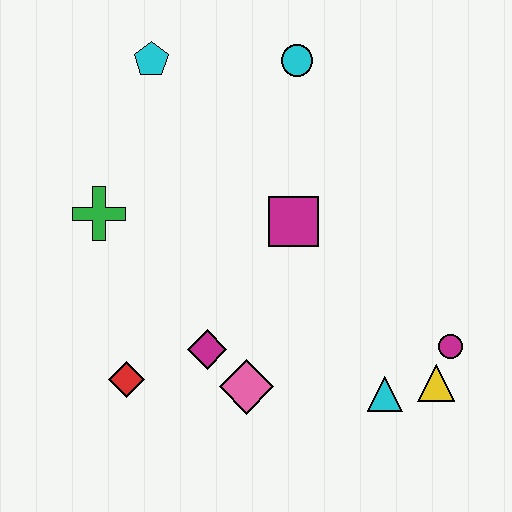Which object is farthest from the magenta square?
The red diamond is farthest from the magenta square.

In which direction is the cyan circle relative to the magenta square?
The cyan circle is above the magenta square.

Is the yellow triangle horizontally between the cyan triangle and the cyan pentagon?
No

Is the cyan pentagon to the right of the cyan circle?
No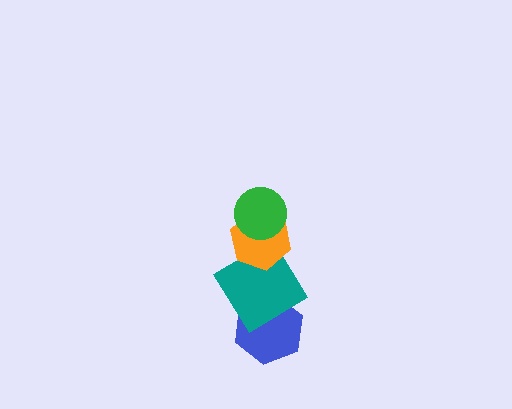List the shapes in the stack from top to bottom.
From top to bottom: the green circle, the orange hexagon, the teal diamond, the blue hexagon.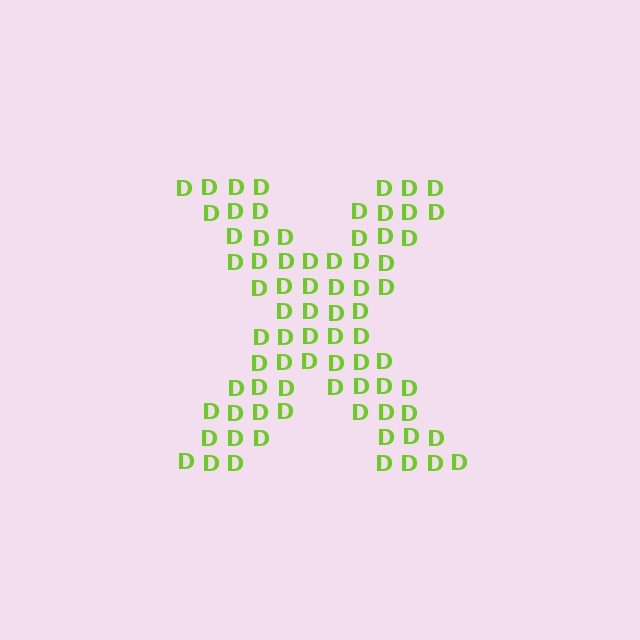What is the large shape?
The large shape is the letter X.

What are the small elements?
The small elements are letter D's.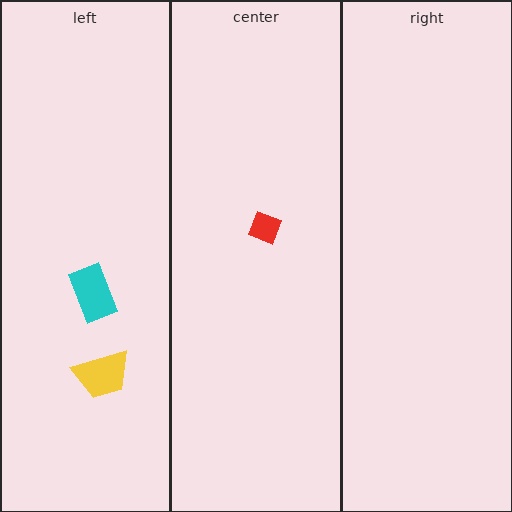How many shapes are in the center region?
1.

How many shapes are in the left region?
2.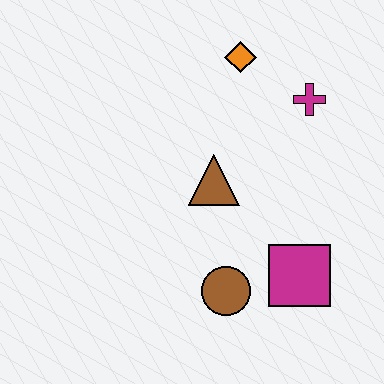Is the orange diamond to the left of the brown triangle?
No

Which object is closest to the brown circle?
The magenta square is closest to the brown circle.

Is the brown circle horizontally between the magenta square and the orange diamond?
No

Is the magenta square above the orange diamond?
No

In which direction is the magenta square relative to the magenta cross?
The magenta square is below the magenta cross.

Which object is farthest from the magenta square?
The orange diamond is farthest from the magenta square.